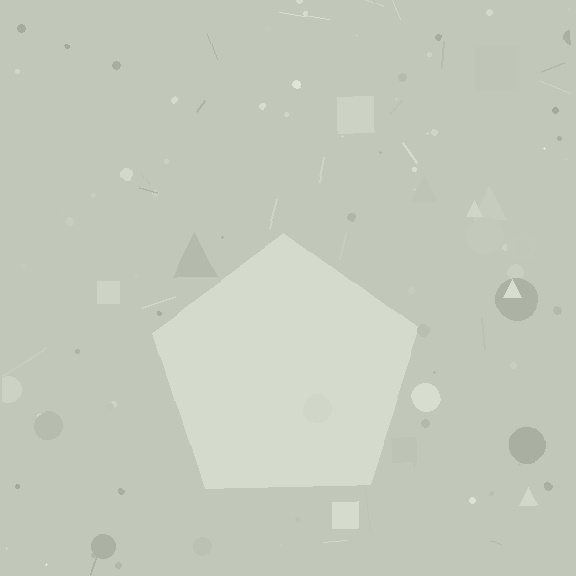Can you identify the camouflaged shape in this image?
The camouflaged shape is a pentagon.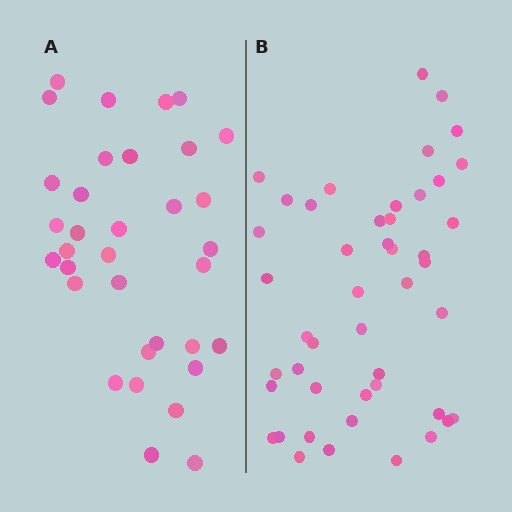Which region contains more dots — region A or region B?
Region B (the right region) has more dots.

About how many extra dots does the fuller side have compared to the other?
Region B has roughly 12 or so more dots than region A.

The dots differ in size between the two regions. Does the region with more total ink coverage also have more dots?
No. Region A has more total ink coverage because its dots are larger, but region B actually contains more individual dots. Total area can be misleading — the number of items is what matters here.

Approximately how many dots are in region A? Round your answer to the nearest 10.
About 30 dots. (The exact count is 34, which rounds to 30.)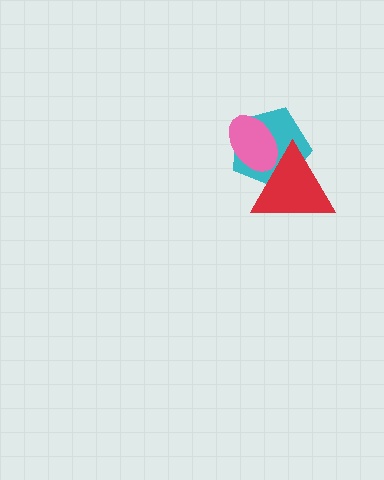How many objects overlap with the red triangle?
2 objects overlap with the red triangle.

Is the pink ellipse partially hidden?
No, no other shape covers it.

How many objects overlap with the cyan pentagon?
2 objects overlap with the cyan pentagon.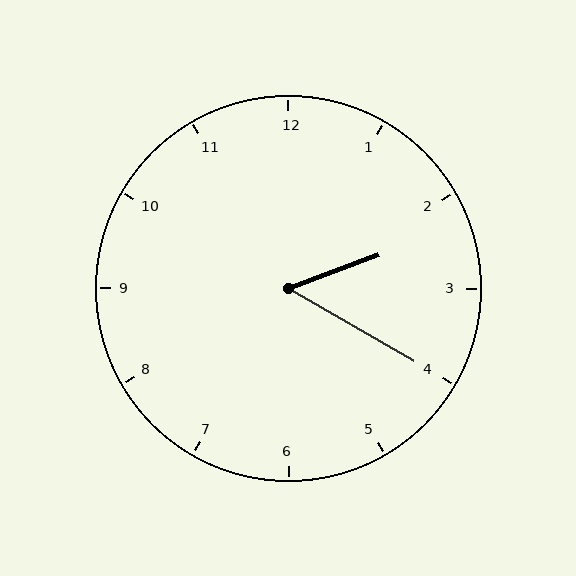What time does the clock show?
2:20.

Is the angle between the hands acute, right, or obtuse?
It is acute.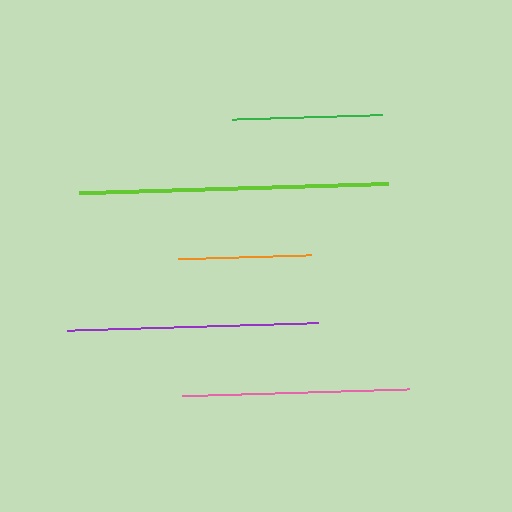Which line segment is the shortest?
The orange line is the shortest at approximately 133 pixels.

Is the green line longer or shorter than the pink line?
The pink line is longer than the green line.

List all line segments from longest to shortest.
From longest to shortest: lime, purple, pink, green, orange.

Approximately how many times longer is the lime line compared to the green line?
The lime line is approximately 2.0 times the length of the green line.